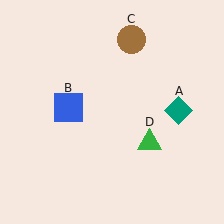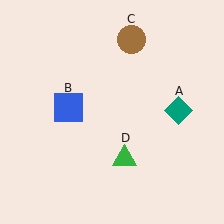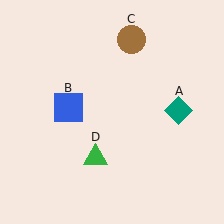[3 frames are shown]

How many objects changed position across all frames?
1 object changed position: green triangle (object D).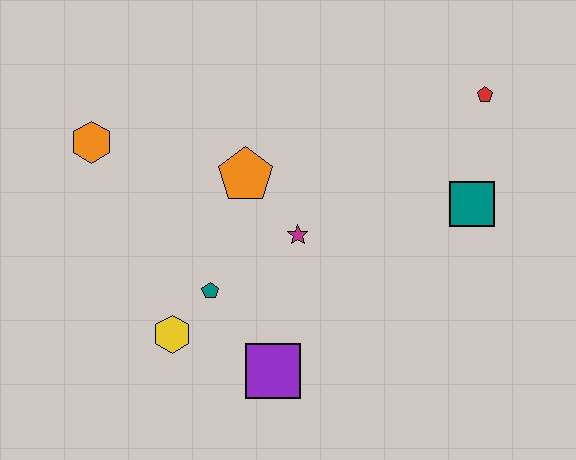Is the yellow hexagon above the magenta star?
No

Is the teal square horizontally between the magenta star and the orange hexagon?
No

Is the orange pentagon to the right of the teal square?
No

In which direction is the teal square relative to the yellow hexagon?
The teal square is to the right of the yellow hexagon.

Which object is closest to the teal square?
The red pentagon is closest to the teal square.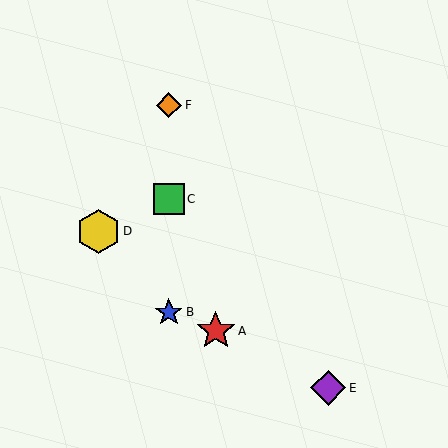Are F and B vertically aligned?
Yes, both are at x≈169.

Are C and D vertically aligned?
No, C is at x≈169 and D is at x≈99.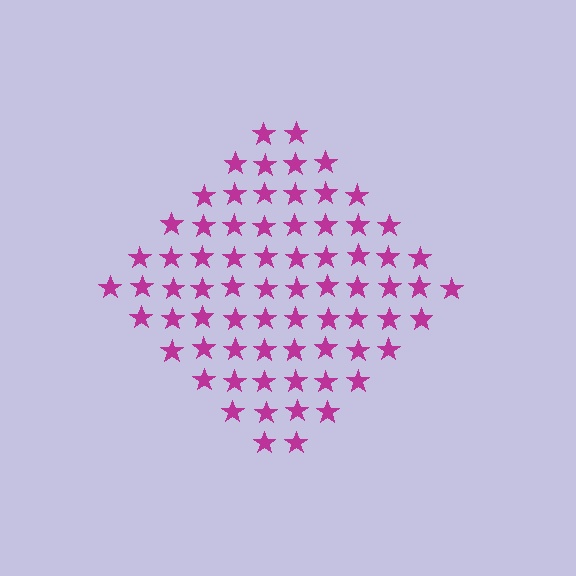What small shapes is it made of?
It is made of small stars.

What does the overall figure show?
The overall figure shows a diamond.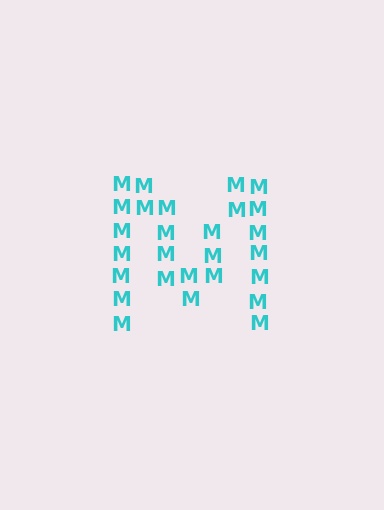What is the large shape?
The large shape is the letter M.